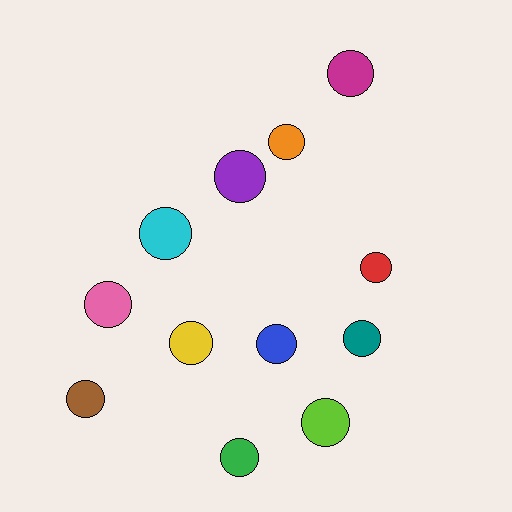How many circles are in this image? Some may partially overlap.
There are 12 circles.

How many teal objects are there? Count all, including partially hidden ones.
There is 1 teal object.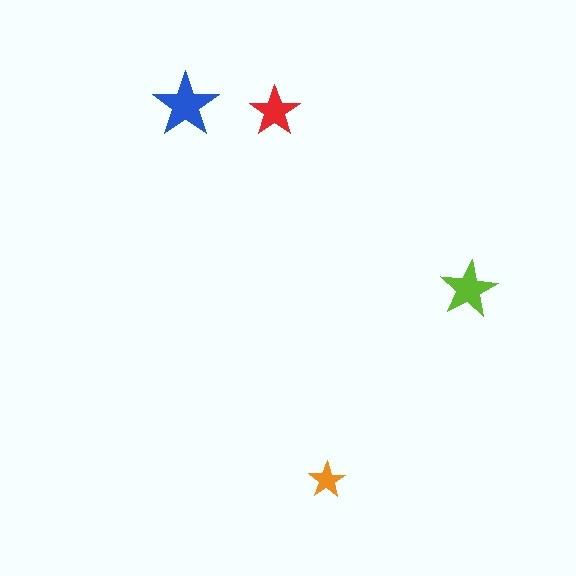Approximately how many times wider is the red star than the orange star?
About 1.5 times wider.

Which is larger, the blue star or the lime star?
The blue one.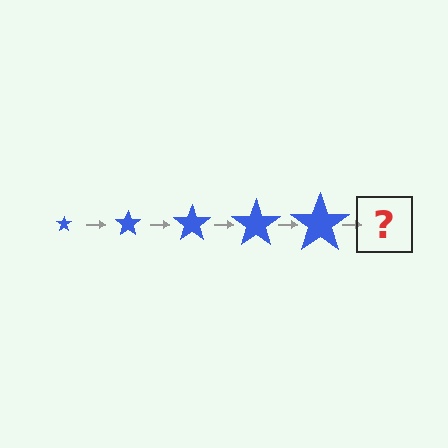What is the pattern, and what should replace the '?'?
The pattern is that the star gets progressively larger each step. The '?' should be a blue star, larger than the previous one.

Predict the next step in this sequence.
The next step is a blue star, larger than the previous one.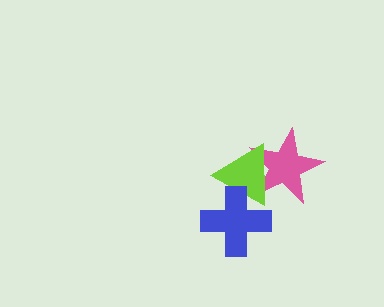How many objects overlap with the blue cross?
1 object overlaps with the blue cross.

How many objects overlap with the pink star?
1 object overlaps with the pink star.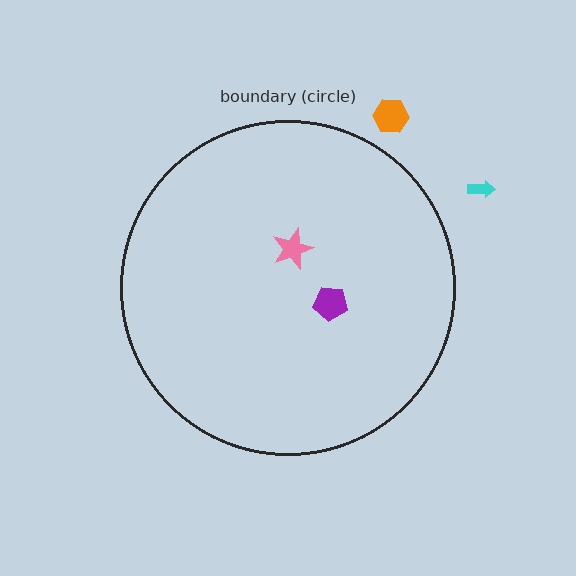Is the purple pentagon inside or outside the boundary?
Inside.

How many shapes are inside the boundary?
2 inside, 2 outside.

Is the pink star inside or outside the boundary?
Inside.